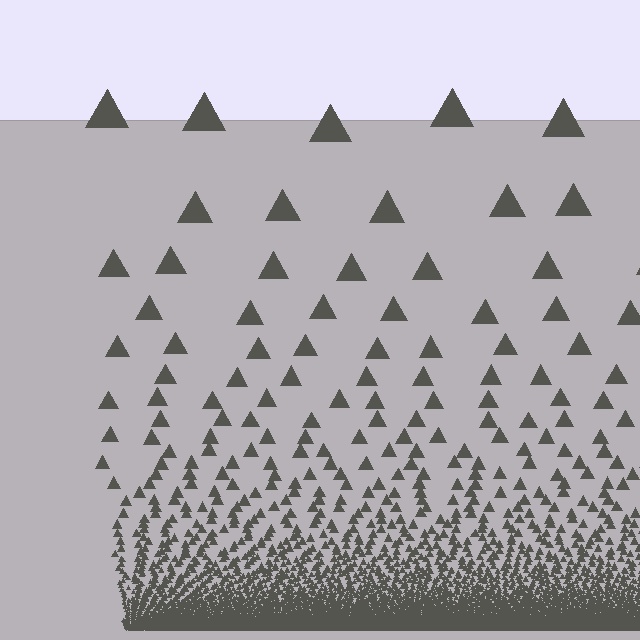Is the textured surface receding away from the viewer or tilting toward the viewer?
The surface appears to tilt toward the viewer. Texture elements get larger and sparser toward the top.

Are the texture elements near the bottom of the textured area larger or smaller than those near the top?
Smaller. The gradient is inverted — elements near the bottom are smaller and denser.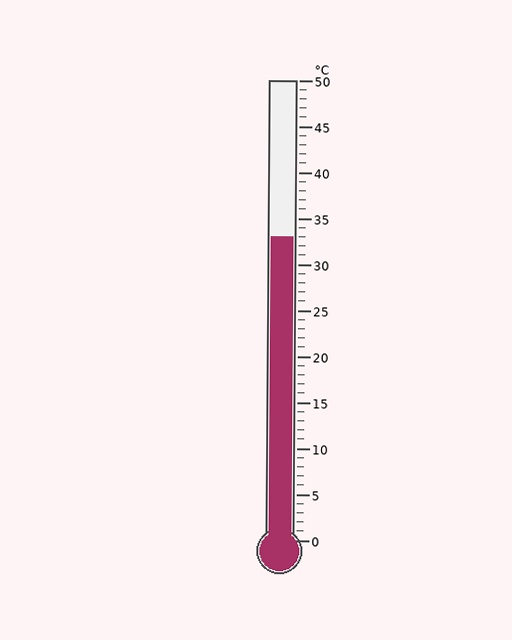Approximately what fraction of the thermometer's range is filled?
The thermometer is filled to approximately 65% of its range.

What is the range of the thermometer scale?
The thermometer scale ranges from 0°C to 50°C.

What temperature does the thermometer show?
The thermometer shows approximately 33°C.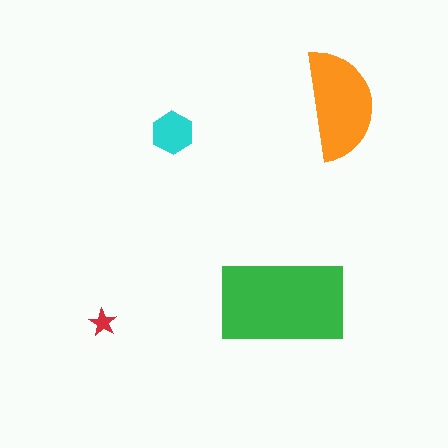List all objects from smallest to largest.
The red star, the cyan hexagon, the orange semicircle, the green rectangle.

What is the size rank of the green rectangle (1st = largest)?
1st.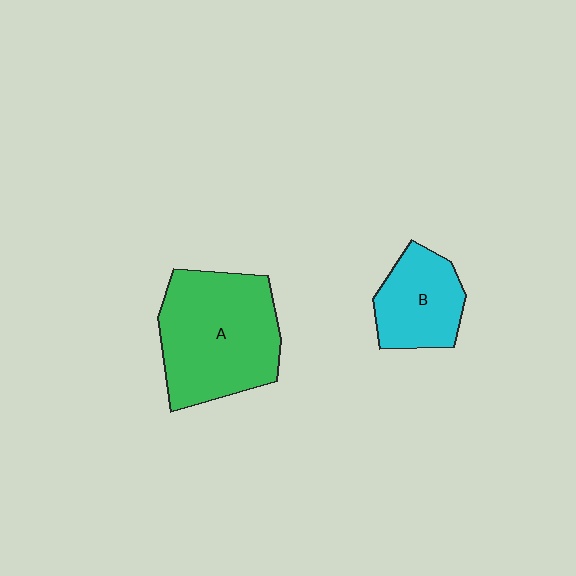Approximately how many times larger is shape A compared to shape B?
Approximately 1.9 times.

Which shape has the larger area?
Shape A (green).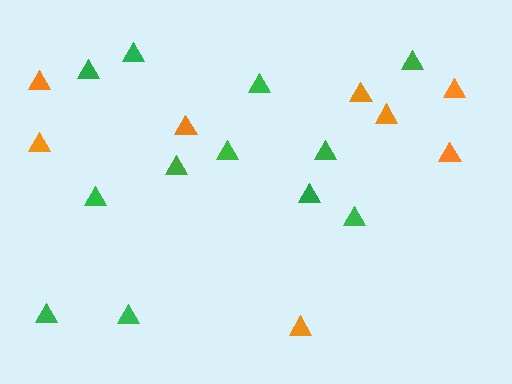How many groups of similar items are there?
There are 2 groups: one group of orange triangles (8) and one group of green triangles (12).